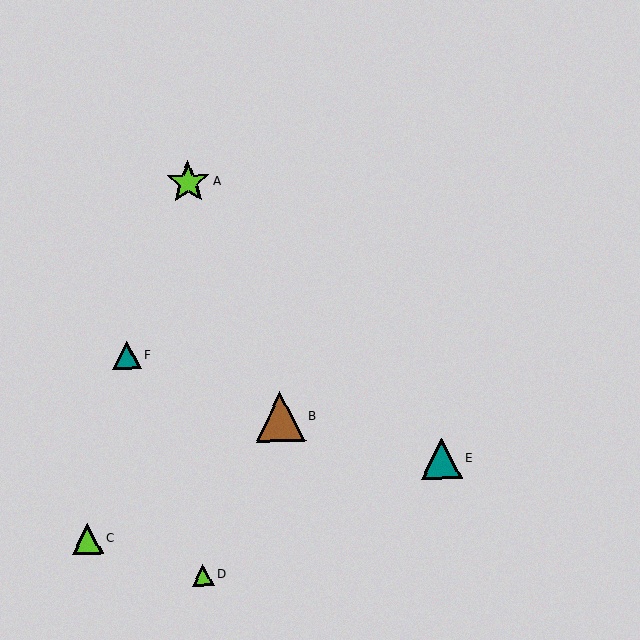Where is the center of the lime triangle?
The center of the lime triangle is at (87, 539).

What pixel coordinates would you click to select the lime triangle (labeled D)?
Click at (203, 575) to select the lime triangle D.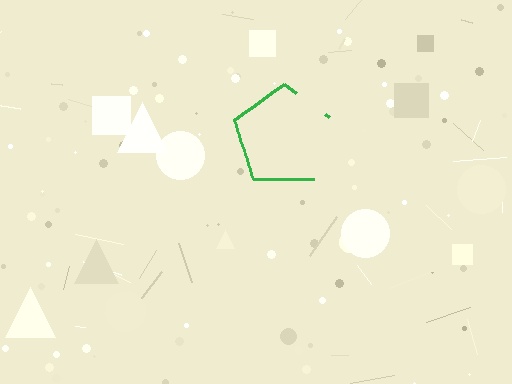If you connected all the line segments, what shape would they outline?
They would outline a pentagon.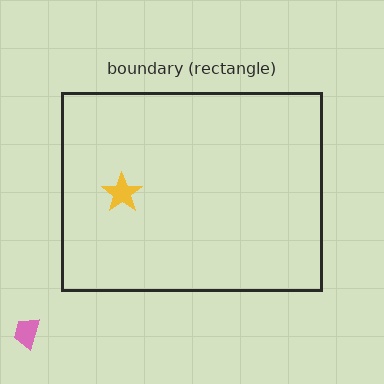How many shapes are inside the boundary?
1 inside, 1 outside.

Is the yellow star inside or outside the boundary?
Inside.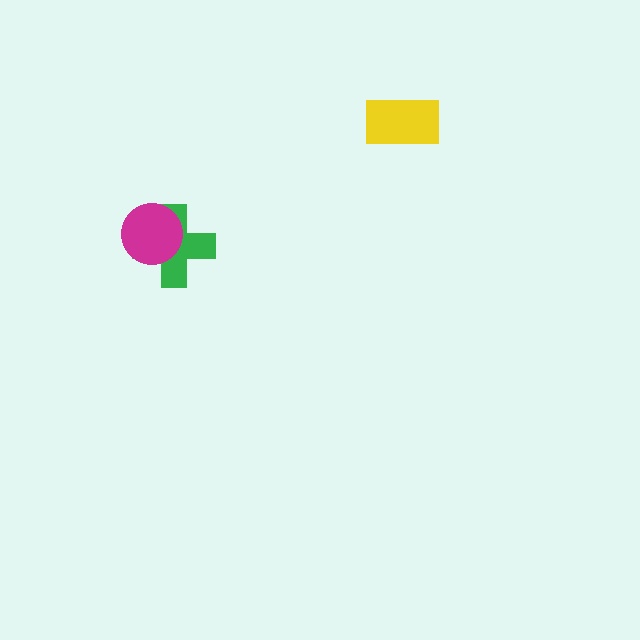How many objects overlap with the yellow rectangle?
0 objects overlap with the yellow rectangle.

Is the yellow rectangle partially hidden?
No, no other shape covers it.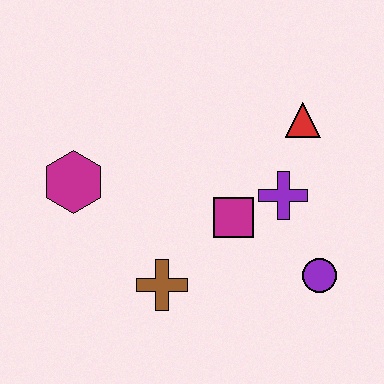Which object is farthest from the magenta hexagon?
The purple circle is farthest from the magenta hexagon.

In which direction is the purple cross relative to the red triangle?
The purple cross is below the red triangle.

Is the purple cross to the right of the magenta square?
Yes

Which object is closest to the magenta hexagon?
The brown cross is closest to the magenta hexagon.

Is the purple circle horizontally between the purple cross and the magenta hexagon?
No